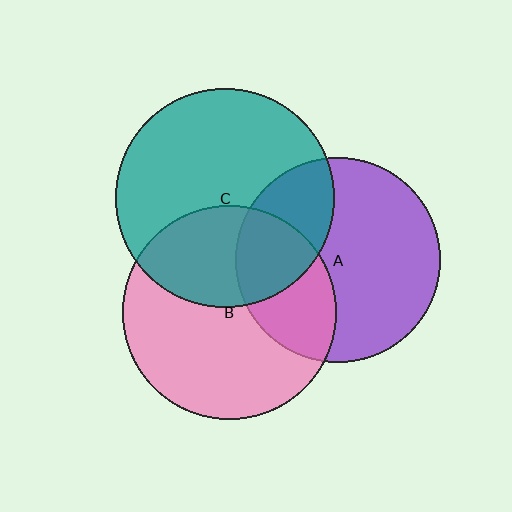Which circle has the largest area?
Circle C (teal).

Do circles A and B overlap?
Yes.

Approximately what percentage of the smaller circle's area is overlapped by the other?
Approximately 30%.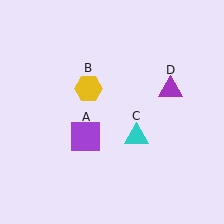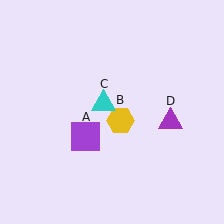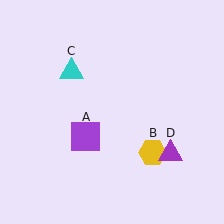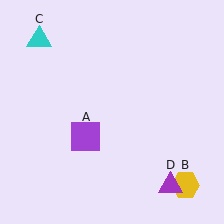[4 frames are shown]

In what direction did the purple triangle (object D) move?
The purple triangle (object D) moved down.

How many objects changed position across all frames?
3 objects changed position: yellow hexagon (object B), cyan triangle (object C), purple triangle (object D).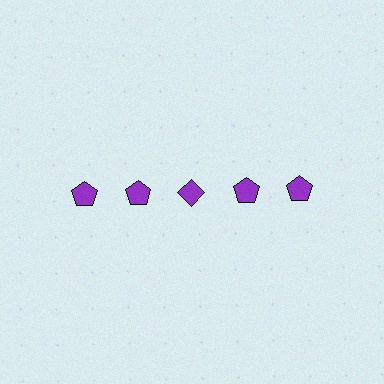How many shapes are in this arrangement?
There are 5 shapes arranged in a grid pattern.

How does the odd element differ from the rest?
It has a different shape: diamond instead of pentagon.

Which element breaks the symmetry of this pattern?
The purple diamond in the top row, center column breaks the symmetry. All other shapes are purple pentagons.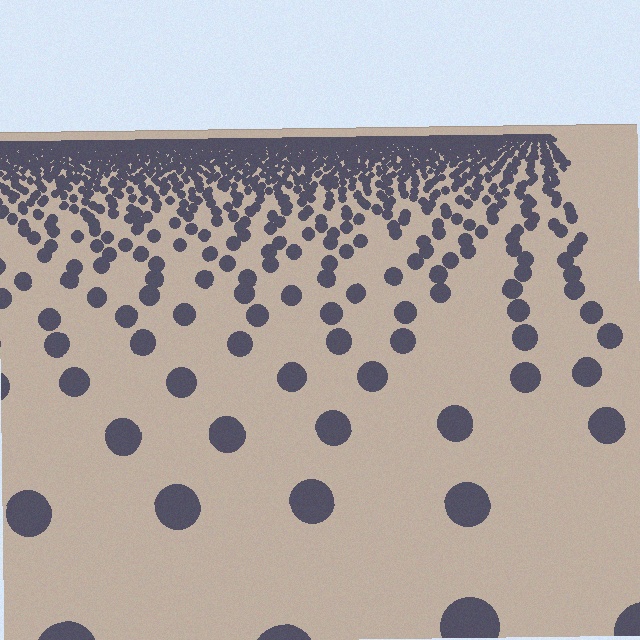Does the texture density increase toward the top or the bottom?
Density increases toward the top.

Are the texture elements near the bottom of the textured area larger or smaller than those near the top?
Larger. Near the bottom, elements are closer to the viewer and appear at a bigger on-screen size.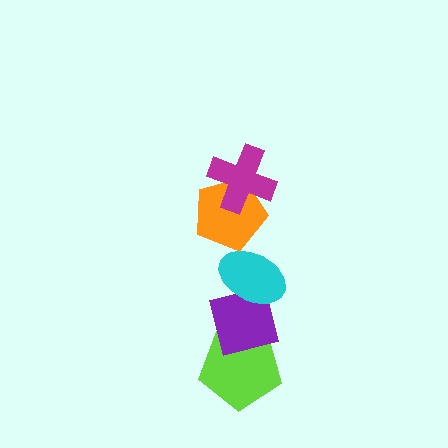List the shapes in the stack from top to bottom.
From top to bottom: the magenta cross, the orange pentagon, the cyan ellipse, the purple square, the lime pentagon.